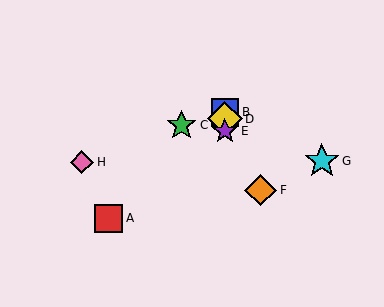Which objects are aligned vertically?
Objects B, D, E are aligned vertically.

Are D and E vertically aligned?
Yes, both are at x≈225.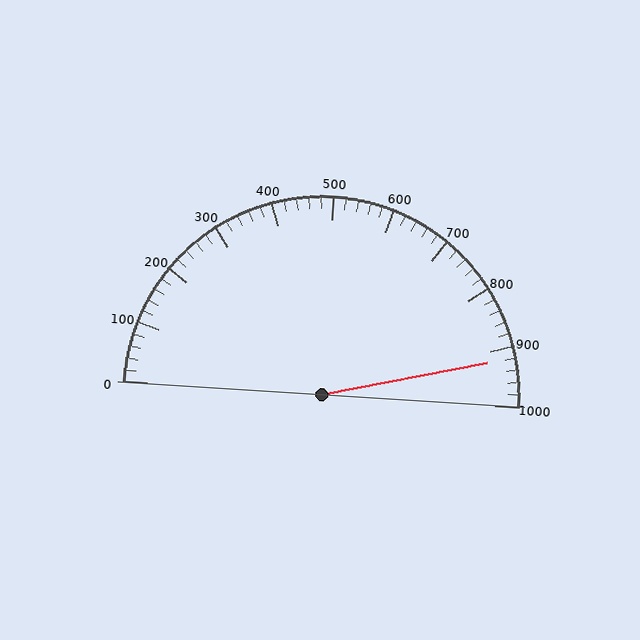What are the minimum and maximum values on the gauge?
The gauge ranges from 0 to 1000.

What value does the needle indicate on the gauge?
The needle indicates approximately 920.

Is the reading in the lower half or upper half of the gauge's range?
The reading is in the upper half of the range (0 to 1000).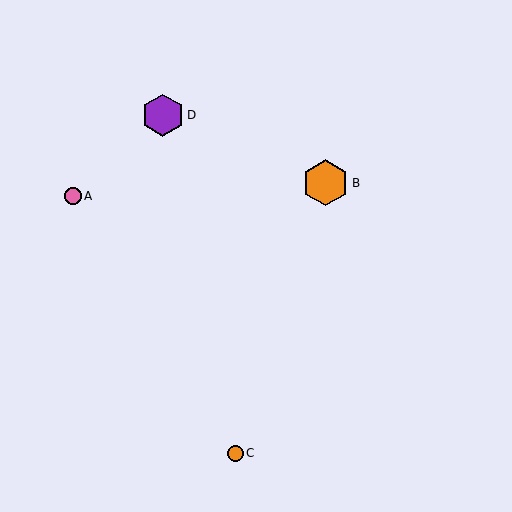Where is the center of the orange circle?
The center of the orange circle is at (235, 453).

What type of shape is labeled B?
Shape B is an orange hexagon.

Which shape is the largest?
The orange hexagon (labeled B) is the largest.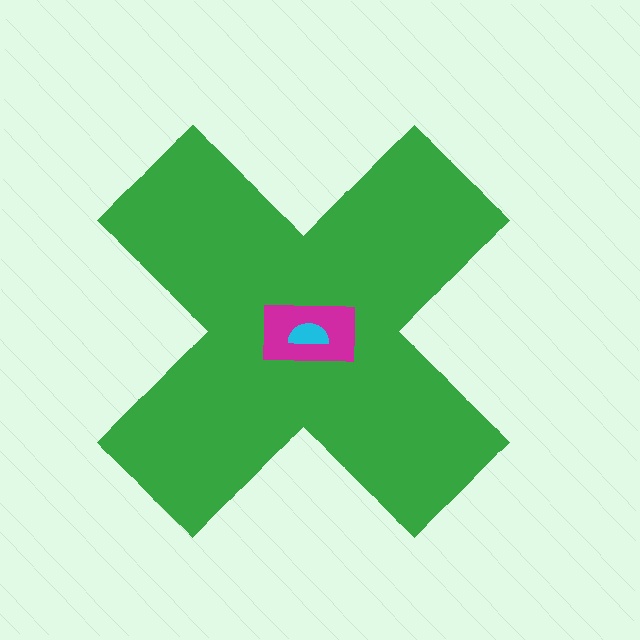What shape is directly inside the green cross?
The magenta rectangle.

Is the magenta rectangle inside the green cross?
Yes.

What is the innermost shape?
The cyan semicircle.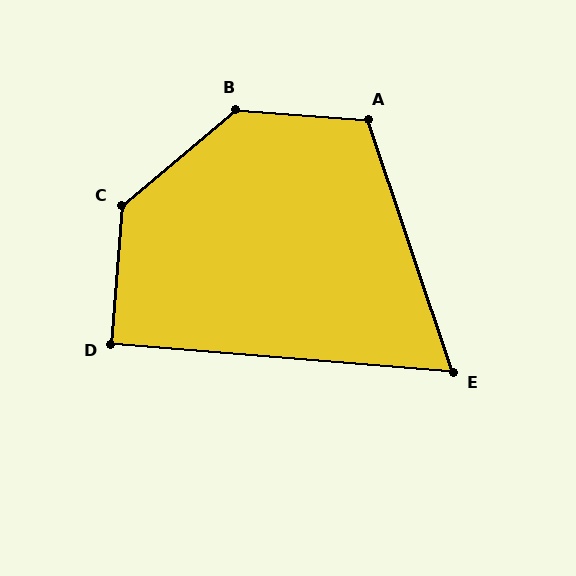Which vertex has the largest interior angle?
B, at approximately 135 degrees.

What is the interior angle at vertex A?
Approximately 113 degrees (obtuse).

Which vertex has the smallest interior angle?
E, at approximately 67 degrees.